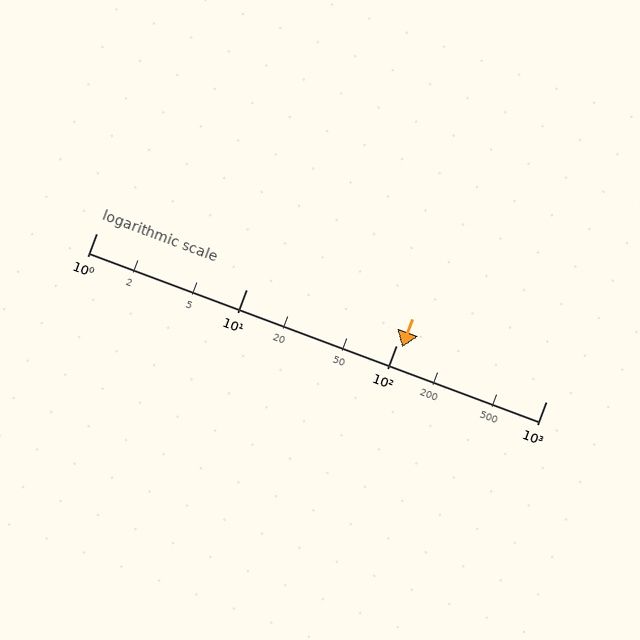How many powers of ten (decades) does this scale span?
The scale spans 3 decades, from 1 to 1000.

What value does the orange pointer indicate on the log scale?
The pointer indicates approximately 110.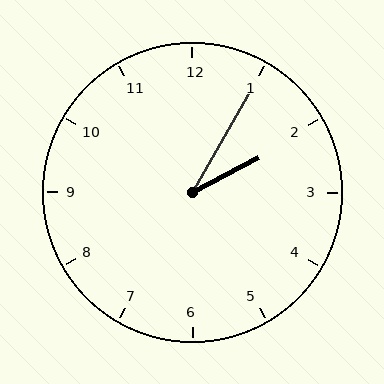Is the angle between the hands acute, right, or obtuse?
It is acute.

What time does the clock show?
2:05.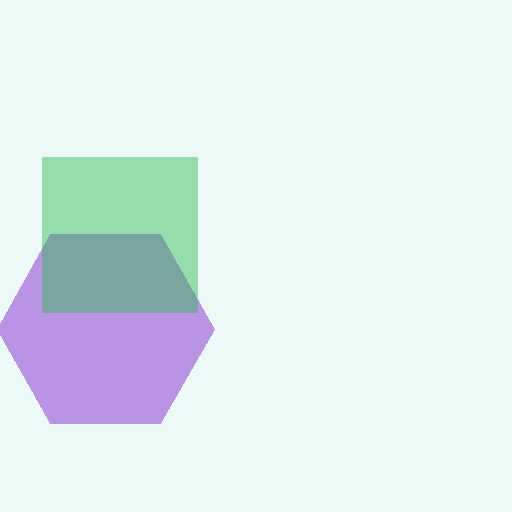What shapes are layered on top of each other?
The layered shapes are: a purple hexagon, a green square.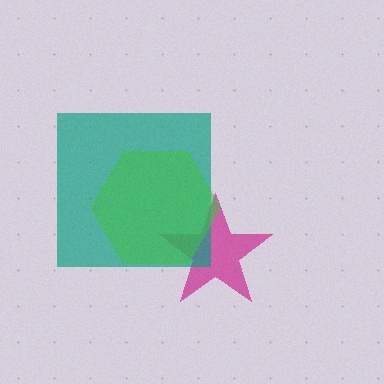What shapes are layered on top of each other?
The layered shapes are: a magenta star, a teal square, a green hexagon.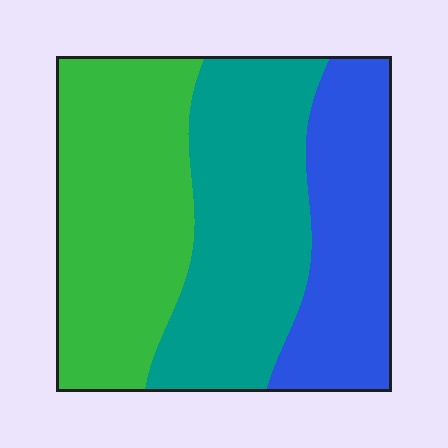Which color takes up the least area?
Blue, at roughly 25%.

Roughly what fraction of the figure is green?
Green covers roughly 40% of the figure.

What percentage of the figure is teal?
Teal takes up about three eighths (3/8) of the figure.